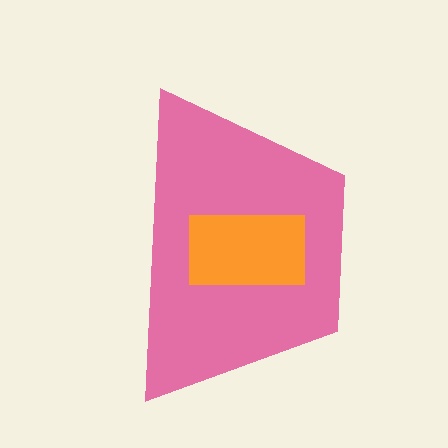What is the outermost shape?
The pink trapezoid.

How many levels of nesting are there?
2.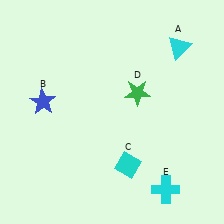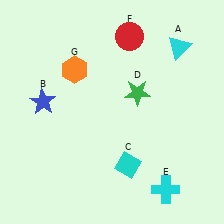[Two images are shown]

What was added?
A red circle (F), an orange hexagon (G) were added in Image 2.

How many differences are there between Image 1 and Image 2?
There are 2 differences between the two images.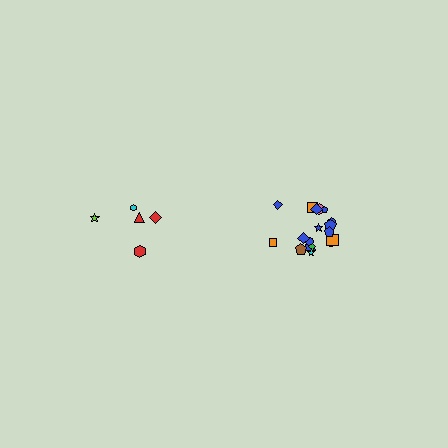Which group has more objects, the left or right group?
The right group.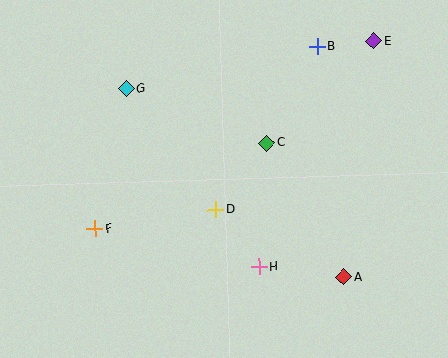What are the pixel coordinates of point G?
Point G is at (127, 89).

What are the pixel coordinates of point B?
Point B is at (317, 47).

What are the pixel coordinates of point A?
Point A is at (344, 277).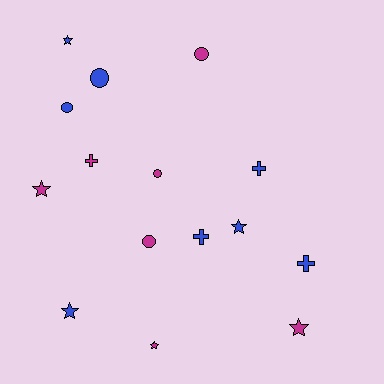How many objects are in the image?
There are 15 objects.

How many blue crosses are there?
There are 3 blue crosses.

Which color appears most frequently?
Blue, with 8 objects.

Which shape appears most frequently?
Star, with 6 objects.